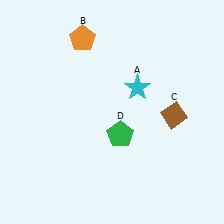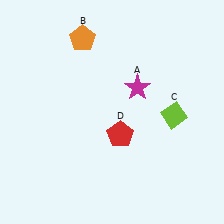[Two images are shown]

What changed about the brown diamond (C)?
In Image 1, C is brown. In Image 2, it changed to lime.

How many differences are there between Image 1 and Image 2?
There are 3 differences between the two images.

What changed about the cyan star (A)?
In Image 1, A is cyan. In Image 2, it changed to magenta.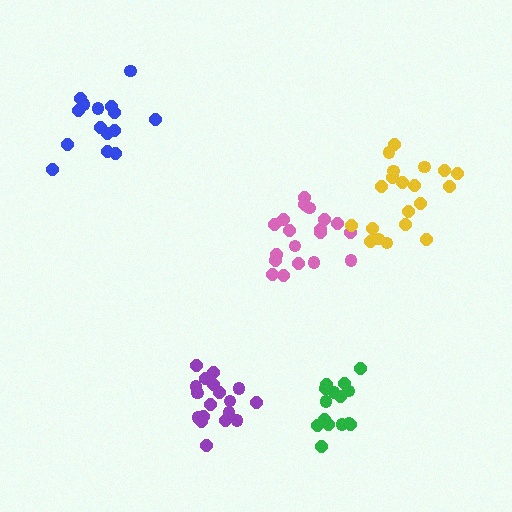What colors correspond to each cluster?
The clusters are colored: purple, pink, blue, green, yellow.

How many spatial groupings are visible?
There are 5 spatial groupings.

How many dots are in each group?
Group 1: 18 dots, Group 2: 19 dots, Group 3: 15 dots, Group 4: 15 dots, Group 5: 20 dots (87 total).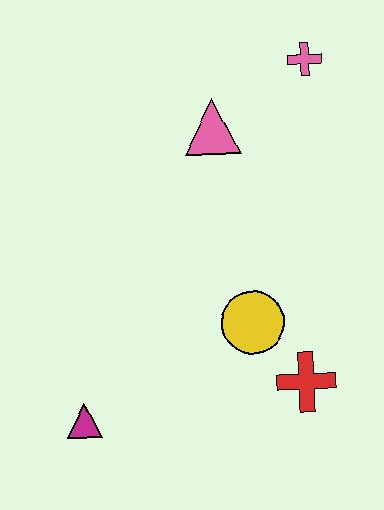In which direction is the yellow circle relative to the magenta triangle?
The yellow circle is to the right of the magenta triangle.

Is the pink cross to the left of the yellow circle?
No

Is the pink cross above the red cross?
Yes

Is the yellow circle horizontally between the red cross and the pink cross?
No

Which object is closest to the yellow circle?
The red cross is closest to the yellow circle.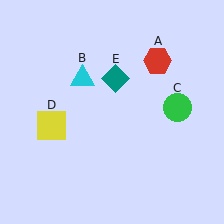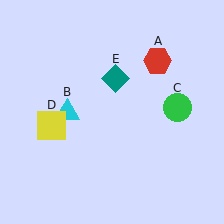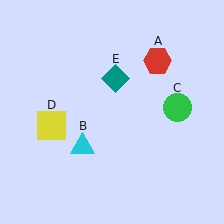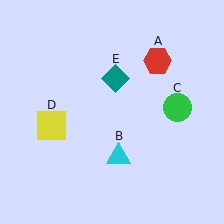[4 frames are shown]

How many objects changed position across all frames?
1 object changed position: cyan triangle (object B).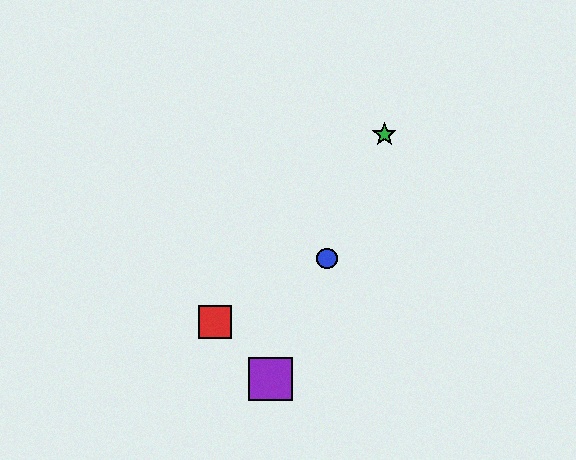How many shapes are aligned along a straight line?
4 shapes (the blue circle, the green star, the yellow circle, the purple square) are aligned along a straight line.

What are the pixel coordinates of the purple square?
The purple square is at (271, 379).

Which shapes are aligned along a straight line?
The blue circle, the green star, the yellow circle, the purple square are aligned along a straight line.